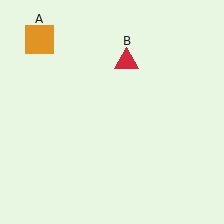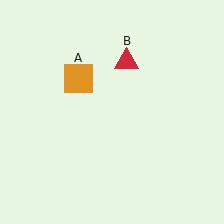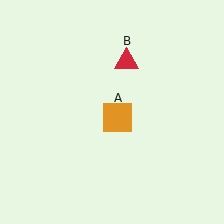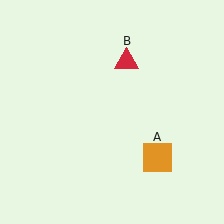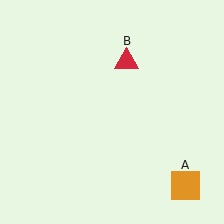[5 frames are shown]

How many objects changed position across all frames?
1 object changed position: orange square (object A).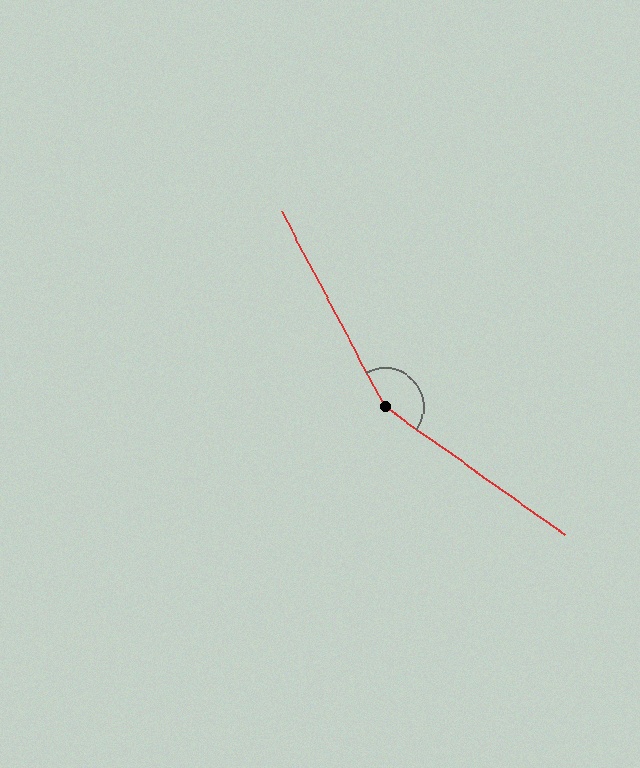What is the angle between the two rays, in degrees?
Approximately 153 degrees.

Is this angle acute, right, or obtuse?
It is obtuse.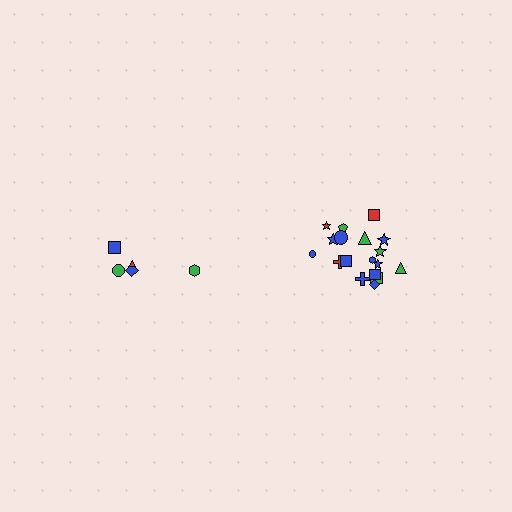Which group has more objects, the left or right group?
The right group.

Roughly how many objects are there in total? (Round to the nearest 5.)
Roughly 25 objects in total.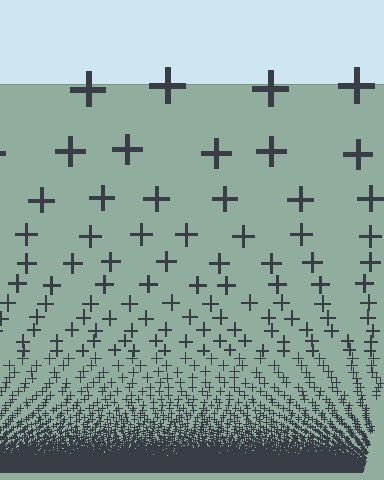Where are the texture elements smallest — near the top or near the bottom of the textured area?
Near the bottom.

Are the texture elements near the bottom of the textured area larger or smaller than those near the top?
Smaller. The gradient is inverted — elements near the bottom are smaller and denser.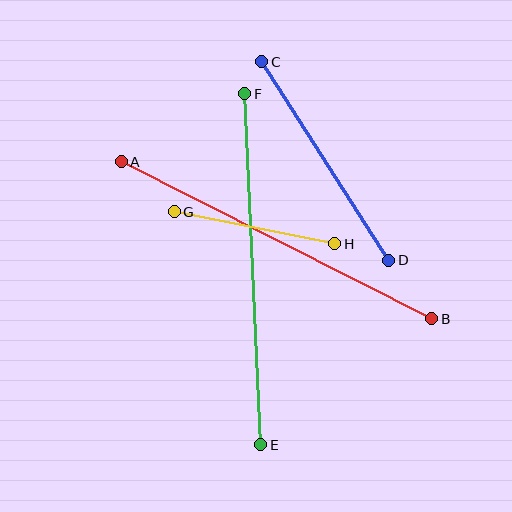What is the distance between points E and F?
The distance is approximately 351 pixels.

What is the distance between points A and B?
The distance is approximately 348 pixels.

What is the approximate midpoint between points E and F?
The midpoint is at approximately (253, 269) pixels.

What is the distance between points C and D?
The distance is approximately 236 pixels.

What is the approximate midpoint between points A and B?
The midpoint is at approximately (277, 240) pixels.